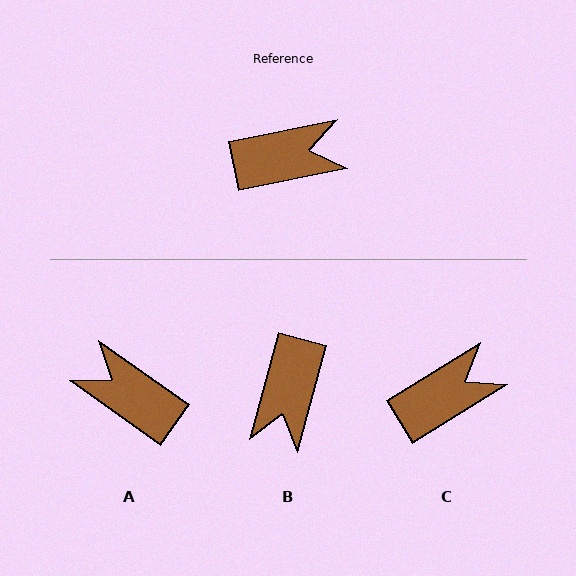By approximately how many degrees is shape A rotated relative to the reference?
Approximately 133 degrees counter-clockwise.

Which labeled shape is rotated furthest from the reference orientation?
A, about 133 degrees away.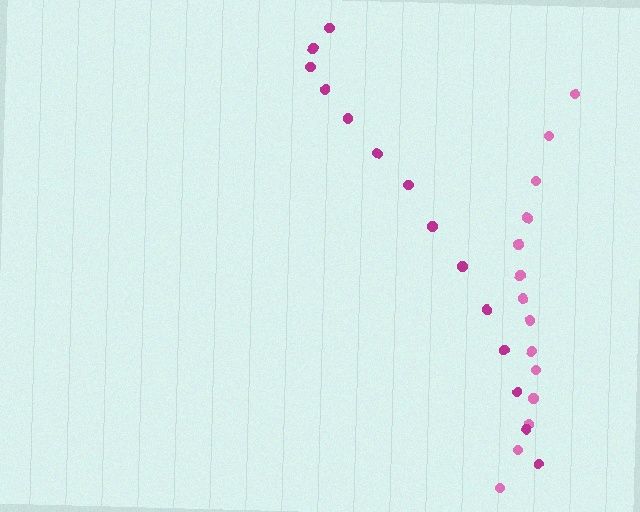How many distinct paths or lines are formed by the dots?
There are 2 distinct paths.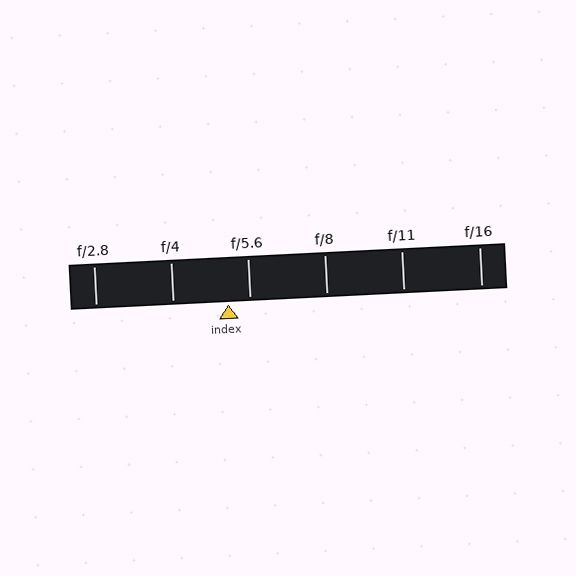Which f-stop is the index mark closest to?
The index mark is closest to f/5.6.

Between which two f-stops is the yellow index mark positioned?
The index mark is between f/4 and f/5.6.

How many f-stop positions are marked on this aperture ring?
There are 6 f-stop positions marked.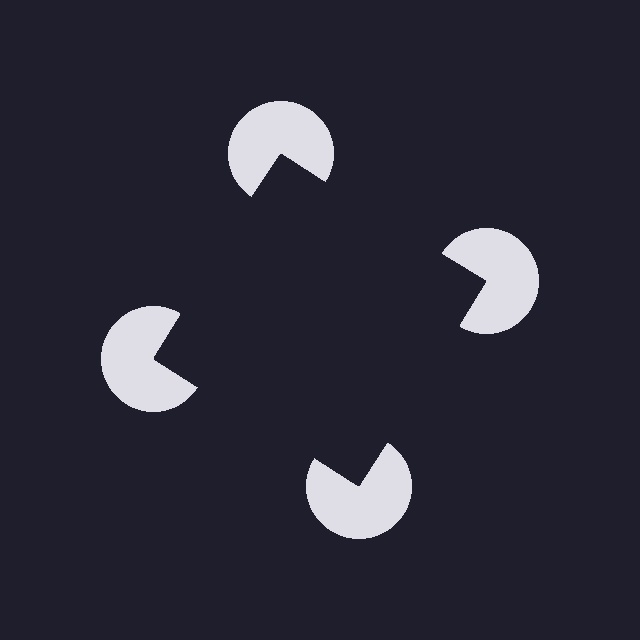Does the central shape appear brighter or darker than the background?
It typically appears slightly darker than the background, even though no actual brightness change is drawn.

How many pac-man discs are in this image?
There are 4 — one at each vertex of the illusory square.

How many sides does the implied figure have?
4 sides.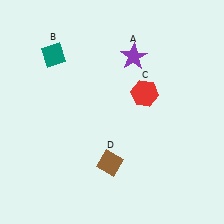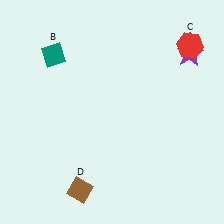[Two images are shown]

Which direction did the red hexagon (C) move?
The red hexagon (C) moved up.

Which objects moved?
The objects that moved are: the purple star (A), the red hexagon (C), the brown diamond (D).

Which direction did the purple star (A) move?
The purple star (A) moved right.